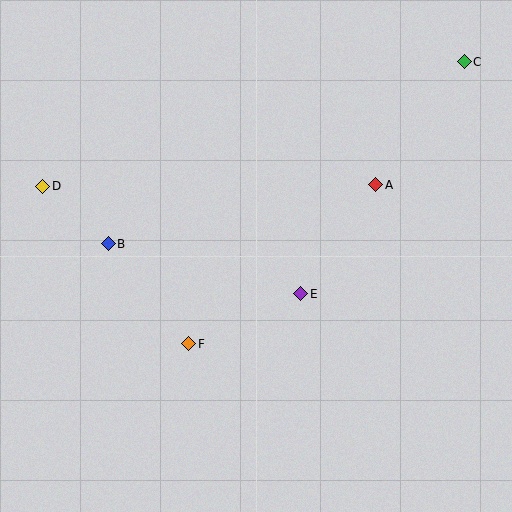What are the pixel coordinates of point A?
Point A is at (376, 185).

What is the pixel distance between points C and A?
The distance between C and A is 152 pixels.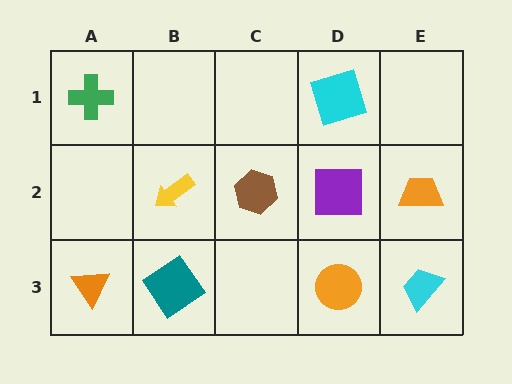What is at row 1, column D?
A cyan square.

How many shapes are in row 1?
2 shapes.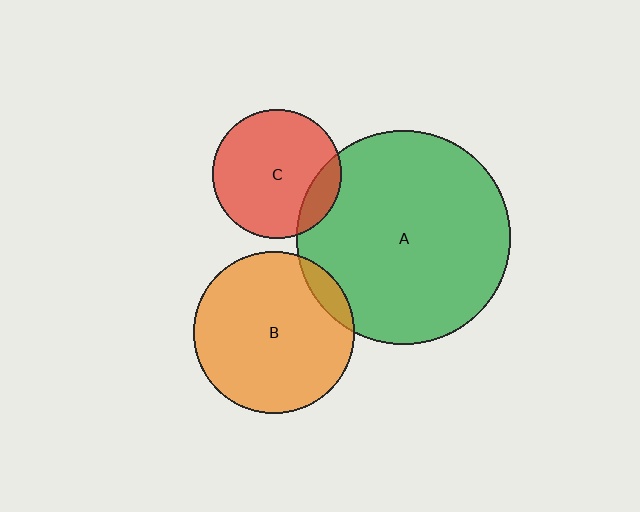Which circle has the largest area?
Circle A (green).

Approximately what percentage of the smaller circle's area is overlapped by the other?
Approximately 15%.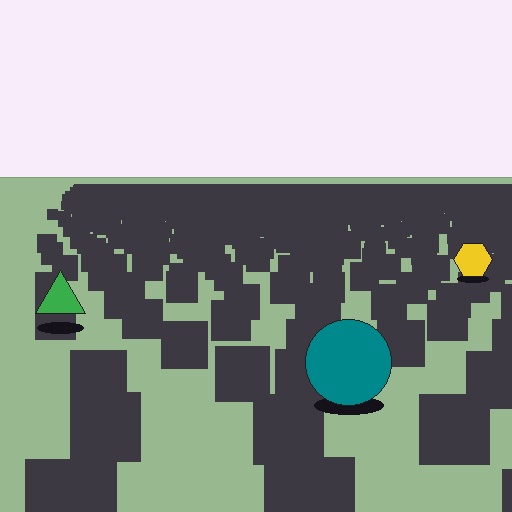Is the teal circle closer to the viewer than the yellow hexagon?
Yes. The teal circle is closer — you can tell from the texture gradient: the ground texture is coarser near it.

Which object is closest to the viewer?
The teal circle is closest. The texture marks near it are larger and more spread out.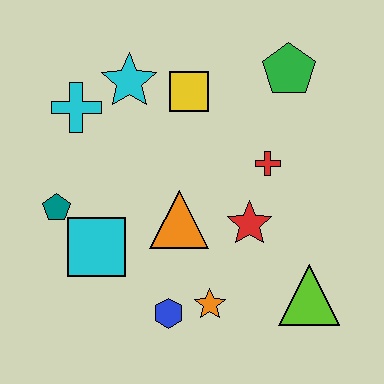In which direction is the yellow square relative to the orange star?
The yellow square is above the orange star.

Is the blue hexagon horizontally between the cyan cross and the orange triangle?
Yes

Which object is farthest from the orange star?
The green pentagon is farthest from the orange star.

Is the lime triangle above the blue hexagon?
Yes